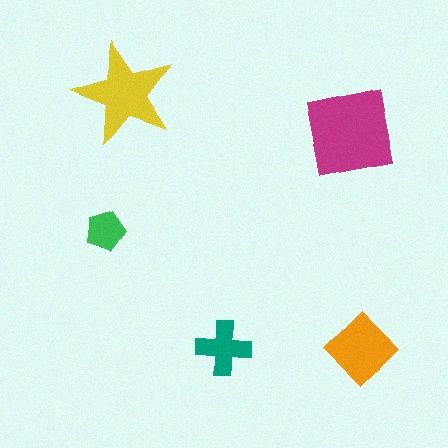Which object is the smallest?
The green pentagon.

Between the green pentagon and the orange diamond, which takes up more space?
The orange diamond.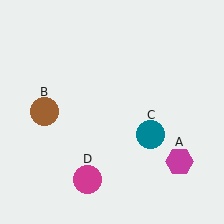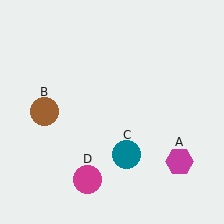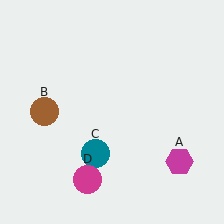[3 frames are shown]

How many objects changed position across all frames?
1 object changed position: teal circle (object C).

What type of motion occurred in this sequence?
The teal circle (object C) rotated clockwise around the center of the scene.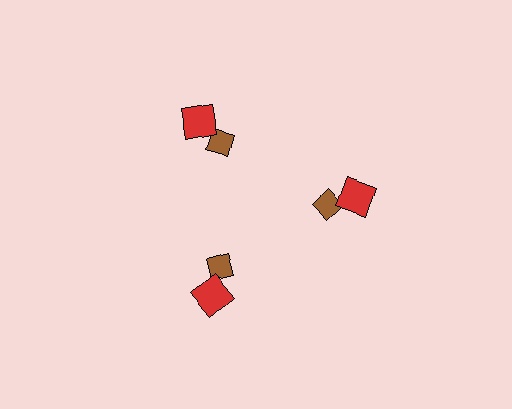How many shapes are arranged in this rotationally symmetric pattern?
There are 6 shapes, arranged in 3 groups of 2.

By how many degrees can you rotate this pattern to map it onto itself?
The pattern maps onto itself every 120 degrees of rotation.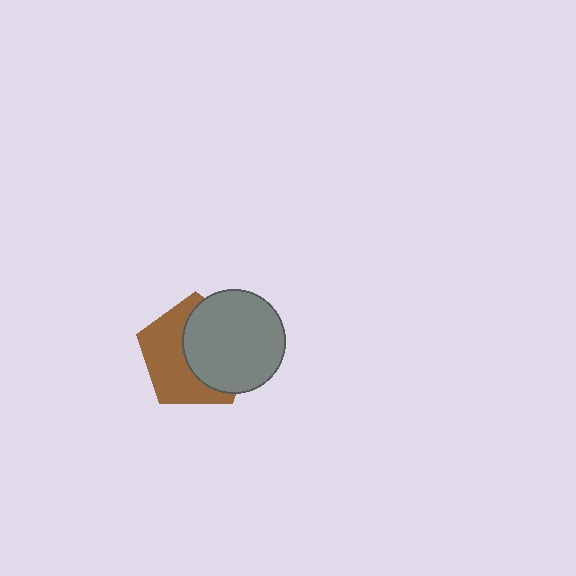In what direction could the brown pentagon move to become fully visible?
The brown pentagon could move left. That would shift it out from behind the gray circle entirely.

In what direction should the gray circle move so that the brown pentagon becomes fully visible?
The gray circle should move right. That is the shortest direction to clear the overlap and leave the brown pentagon fully visible.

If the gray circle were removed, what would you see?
You would see the complete brown pentagon.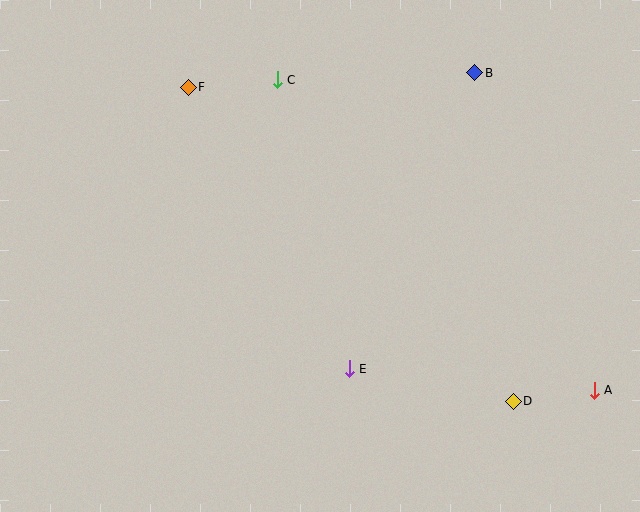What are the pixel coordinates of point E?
Point E is at (349, 369).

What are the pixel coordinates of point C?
Point C is at (277, 80).